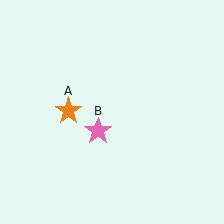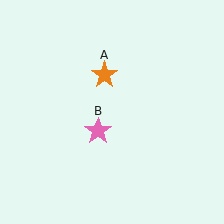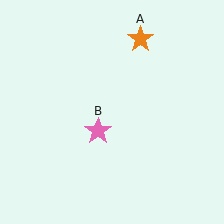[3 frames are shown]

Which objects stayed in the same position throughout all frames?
Pink star (object B) remained stationary.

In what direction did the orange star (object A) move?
The orange star (object A) moved up and to the right.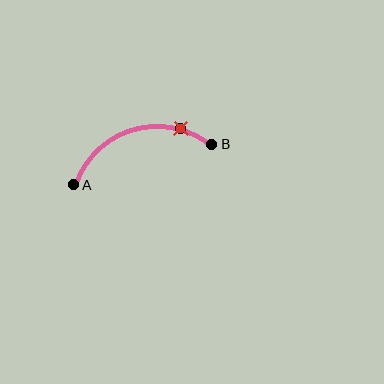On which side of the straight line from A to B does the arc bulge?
The arc bulges above the straight line connecting A and B.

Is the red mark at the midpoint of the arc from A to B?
No. The red mark lies on the arc but is closer to endpoint B. The arc midpoint would be at the point on the curve equidistant along the arc from both A and B.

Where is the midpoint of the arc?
The arc midpoint is the point on the curve farthest from the straight line joining A and B. It sits above that line.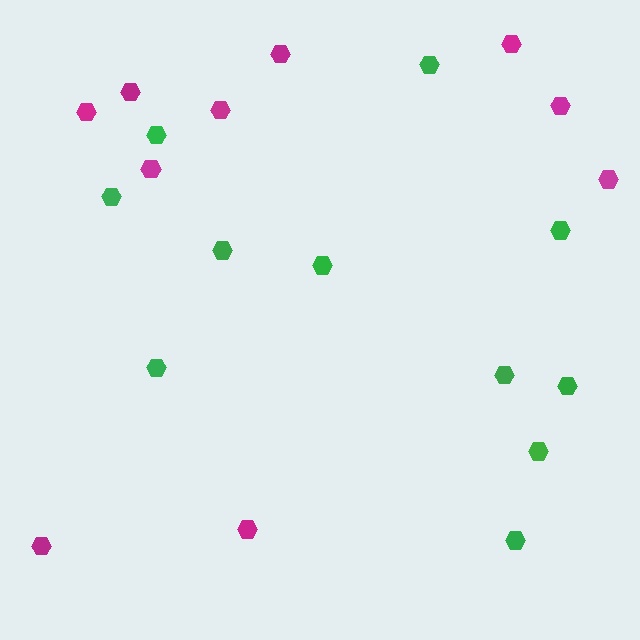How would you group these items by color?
There are 2 groups: one group of magenta hexagons (10) and one group of green hexagons (11).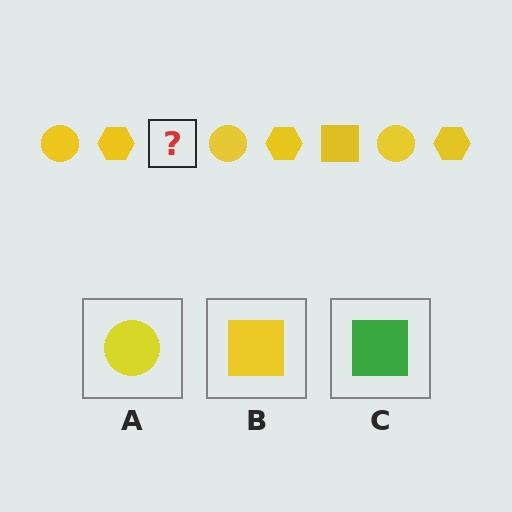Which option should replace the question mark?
Option B.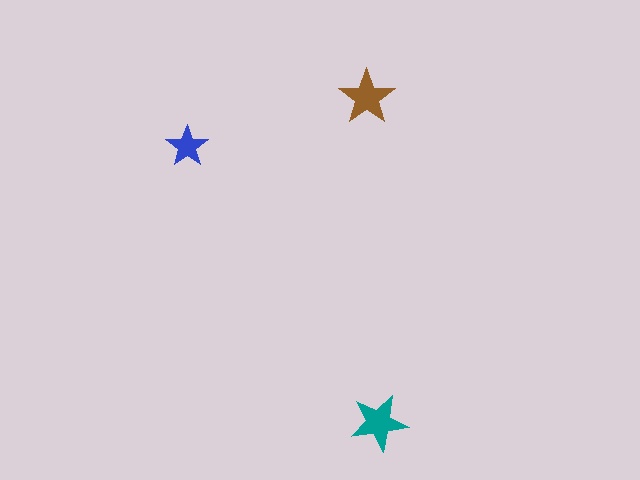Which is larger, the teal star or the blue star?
The teal one.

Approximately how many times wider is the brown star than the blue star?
About 1.5 times wider.